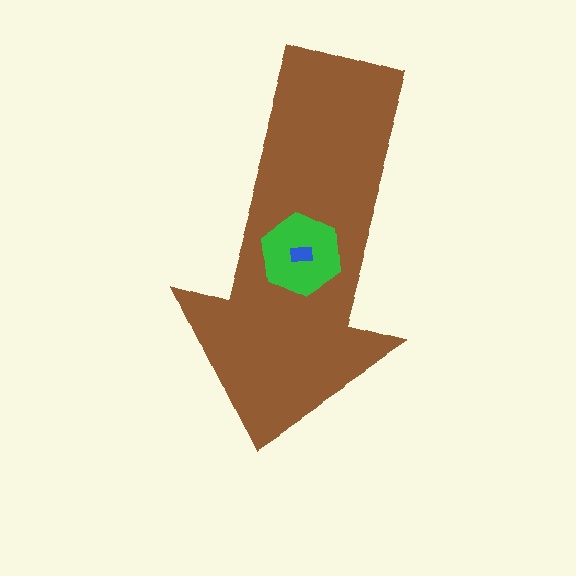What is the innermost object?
The blue rectangle.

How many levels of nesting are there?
3.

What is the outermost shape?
The brown arrow.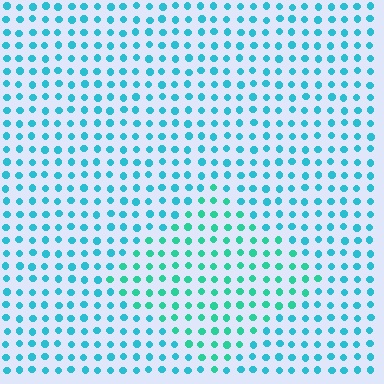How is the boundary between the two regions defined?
The boundary is defined purely by a slight shift in hue (about 27 degrees). Spacing, size, and orientation are identical on both sides.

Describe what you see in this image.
The image is filled with small cyan elements in a uniform arrangement. A diamond-shaped region is visible where the elements are tinted to a slightly different hue, forming a subtle color boundary.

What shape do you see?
I see a diamond.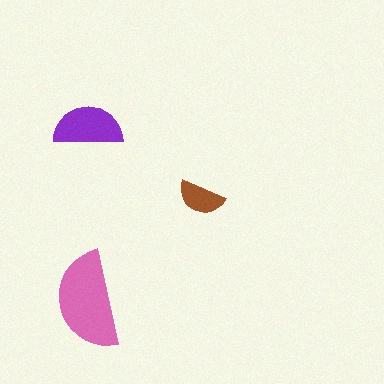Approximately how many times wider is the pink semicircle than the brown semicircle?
About 2 times wider.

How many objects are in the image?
There are 3 objects in the image.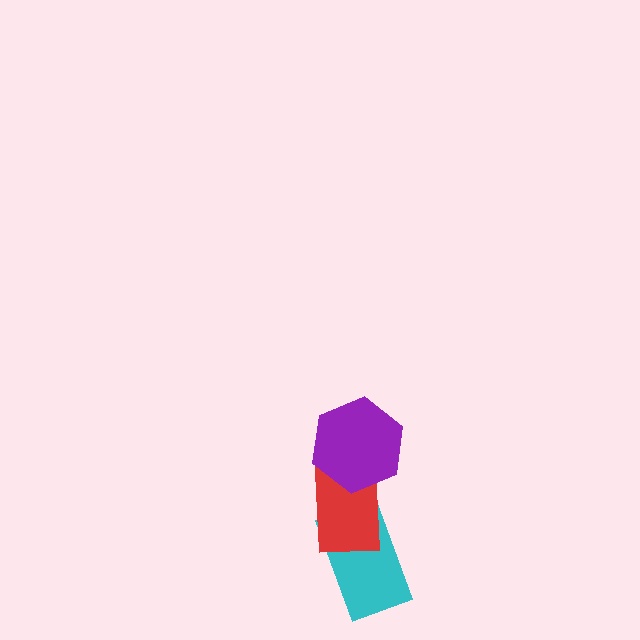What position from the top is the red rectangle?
The red rectangle is 2nd from the top.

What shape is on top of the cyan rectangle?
The red rectangle is on top of the cyan rectangle.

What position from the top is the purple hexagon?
The purple hexagon is 1st from the top.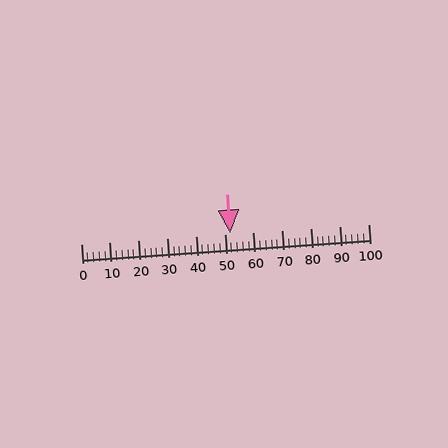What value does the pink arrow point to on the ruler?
The pink arrow points to approximately 52.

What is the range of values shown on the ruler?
The ruler shows values from 0 to 100.